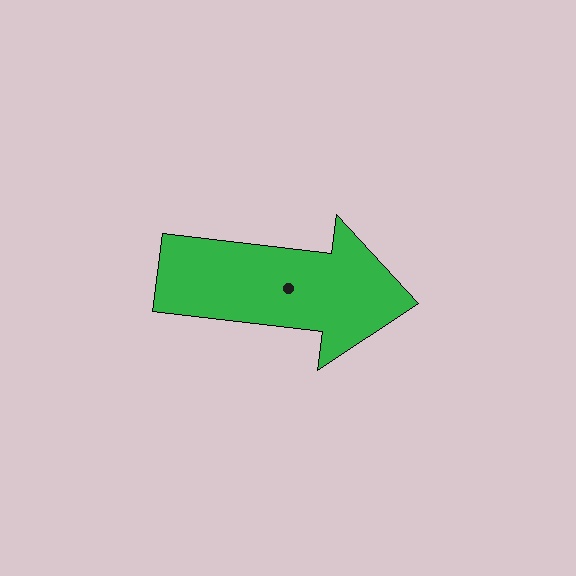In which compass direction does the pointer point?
East.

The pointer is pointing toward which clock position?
Roughly 3 o'clock.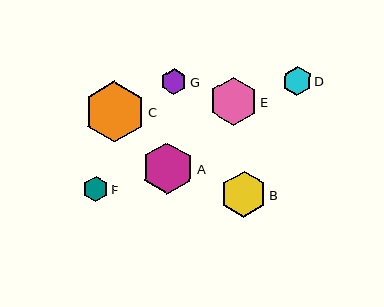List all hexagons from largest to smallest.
From largest to smallest: C, A, E, B, D, G, F.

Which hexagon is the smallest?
Hexagon F is the smallest with a size of approximately 25 pixels.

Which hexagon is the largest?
Hexagon C is the largest with a size of approximately 61 pixels.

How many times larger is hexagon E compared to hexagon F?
Hexagon E is approximately 1.9 times the size of hexagon F.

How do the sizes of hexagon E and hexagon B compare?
Hexagon E and hexagon B are approximately the same size.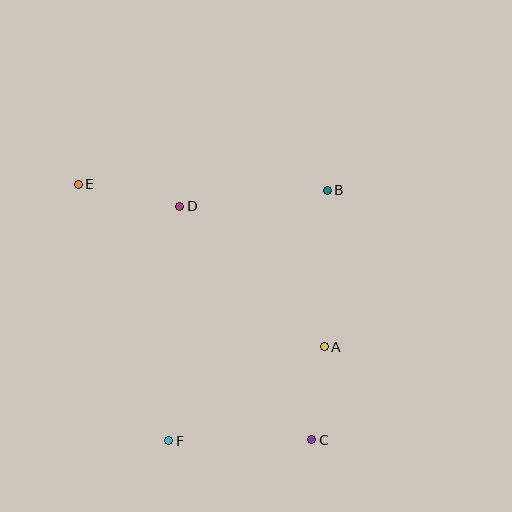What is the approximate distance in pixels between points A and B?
The distance between A and B is approximately 157 pixels.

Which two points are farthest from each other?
Points C and E are farthest from each other.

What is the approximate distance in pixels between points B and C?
The distance between B and C is approximately 250 pixels.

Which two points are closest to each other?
Points A and C are closest to each other.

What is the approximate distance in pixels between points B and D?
The distance between B and D is approximately 148 pixels.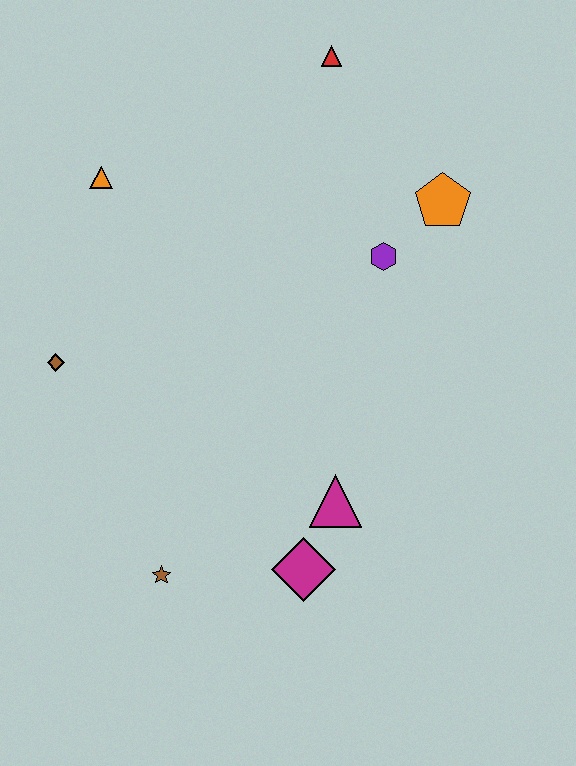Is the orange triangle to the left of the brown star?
Yes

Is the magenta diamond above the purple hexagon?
No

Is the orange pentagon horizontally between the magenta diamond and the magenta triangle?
No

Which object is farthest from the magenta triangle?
The red triangle is farthest from the magenta triangle.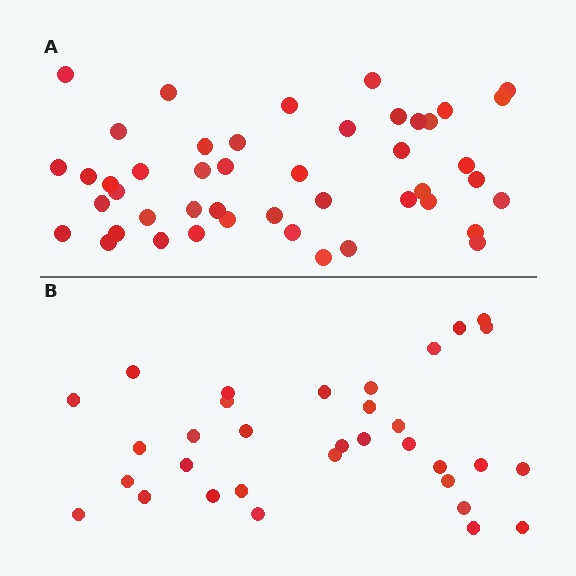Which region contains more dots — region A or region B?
Region A (the top region) has more dots.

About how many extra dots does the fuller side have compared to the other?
Region A has approximately 15 more dots than region B.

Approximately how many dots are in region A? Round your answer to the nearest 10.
About 50 dots. (The exact count is 46, which rounds to 50.)